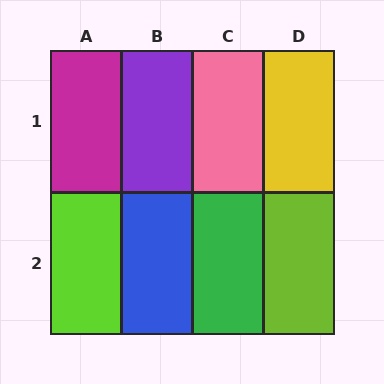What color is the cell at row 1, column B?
Purple.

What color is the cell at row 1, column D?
Yellow.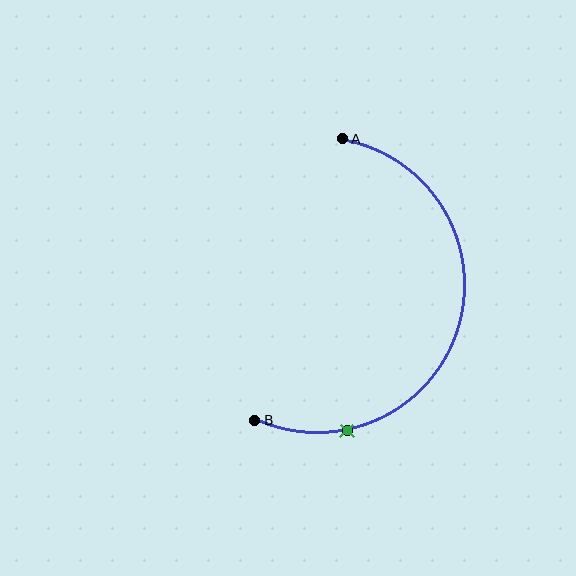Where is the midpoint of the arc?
The arc midpoint is the point on the curve farthest from the straight line joining A and B. It sits to the right of that line.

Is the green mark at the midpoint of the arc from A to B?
No. The green mark lies on the arc but is closer to endpoint B. The arc midpoint would be at the point on the curve equidistant along the arc from both A and B.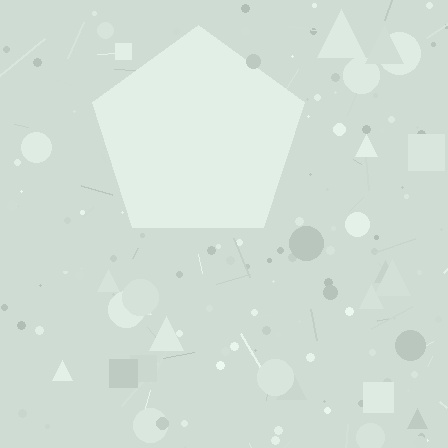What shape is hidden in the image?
A pentagon is hidden in the image.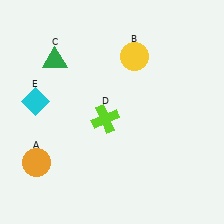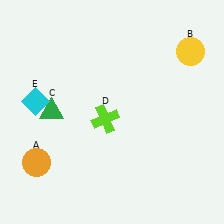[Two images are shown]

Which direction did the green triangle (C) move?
The green triangle (C) moved down.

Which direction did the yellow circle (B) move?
The yellow circle (B) moved right.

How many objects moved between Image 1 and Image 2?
2 objects moved between the two images.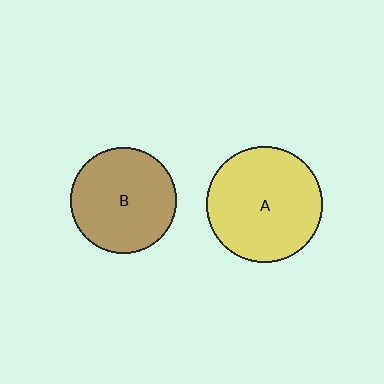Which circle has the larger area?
Circle A (yellow).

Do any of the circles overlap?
No, none of the circles overlap.